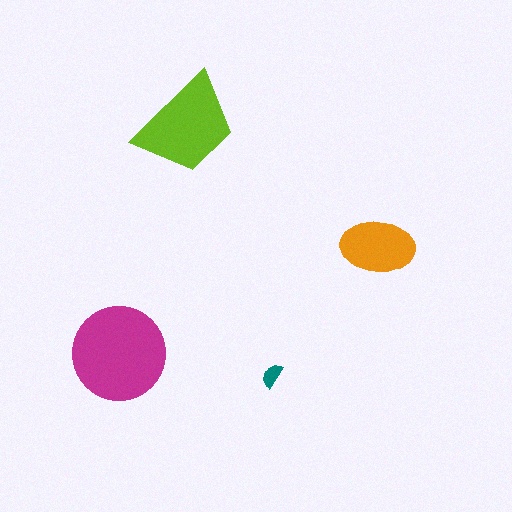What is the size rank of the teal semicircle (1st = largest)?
4th.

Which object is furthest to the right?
The orange ellipse is rightmost.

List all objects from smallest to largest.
The teal semicircle, the orange ellipse, the lime trapezoid, the magenta circle.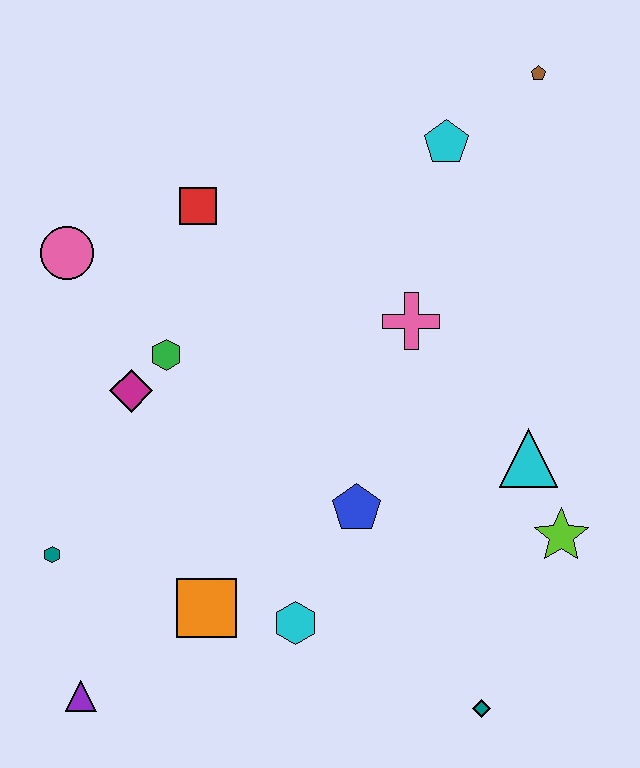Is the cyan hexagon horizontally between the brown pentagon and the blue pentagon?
No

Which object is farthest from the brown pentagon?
The purple triangle is farthest from the brown pentagon.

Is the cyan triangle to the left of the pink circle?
No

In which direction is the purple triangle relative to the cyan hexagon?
The purple triangle is to the left of the cyan hexagon.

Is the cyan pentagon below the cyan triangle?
No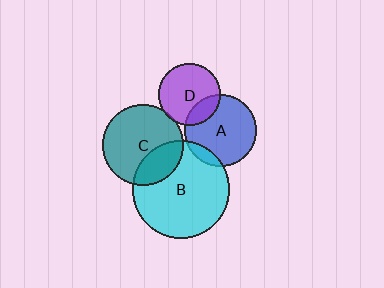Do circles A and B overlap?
Yes.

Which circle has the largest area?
Circle B (cyan).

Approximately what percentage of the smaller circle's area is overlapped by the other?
Approximately 10%.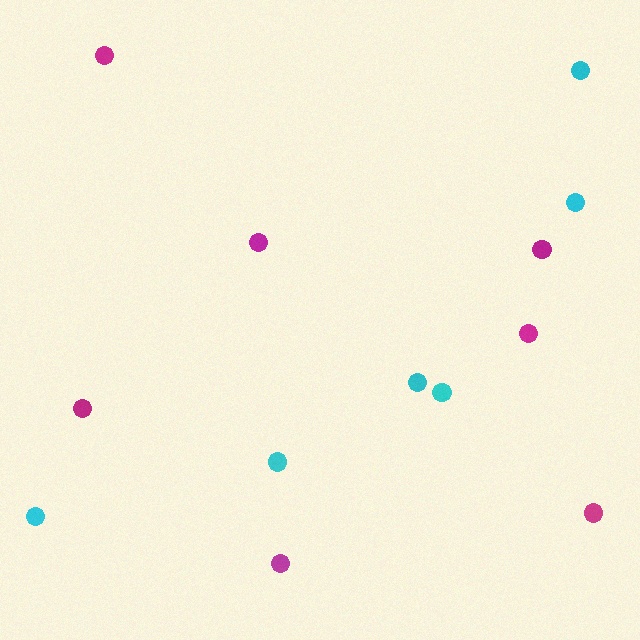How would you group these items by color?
There are 2 groups: one group of cyan circles (6) and one group of magenta circles (7).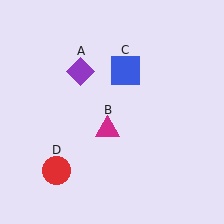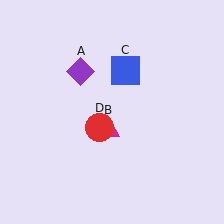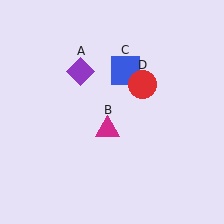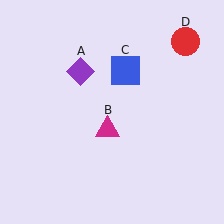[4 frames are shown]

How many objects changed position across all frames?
1 object changed position: red circle (object D).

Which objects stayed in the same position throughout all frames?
Purple diamond (object A) and magenta triangle (object B) and blue square (object C) remained stationary.